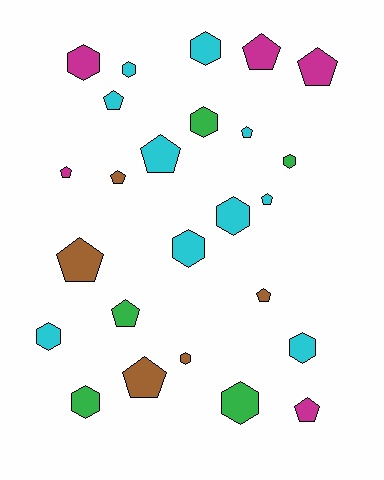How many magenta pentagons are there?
There are 4 magenta pentagons.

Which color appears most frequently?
Cyan, with 10 objects.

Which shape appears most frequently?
Pentagon, with 13 objects.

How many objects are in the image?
There are 25 objects.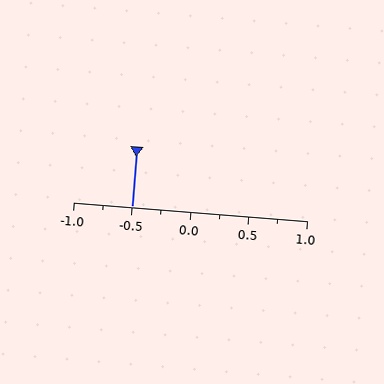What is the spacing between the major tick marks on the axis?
The major ticks are spaced 0.5 apart.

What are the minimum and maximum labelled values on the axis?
The axis runs from -1.0 to 1.0.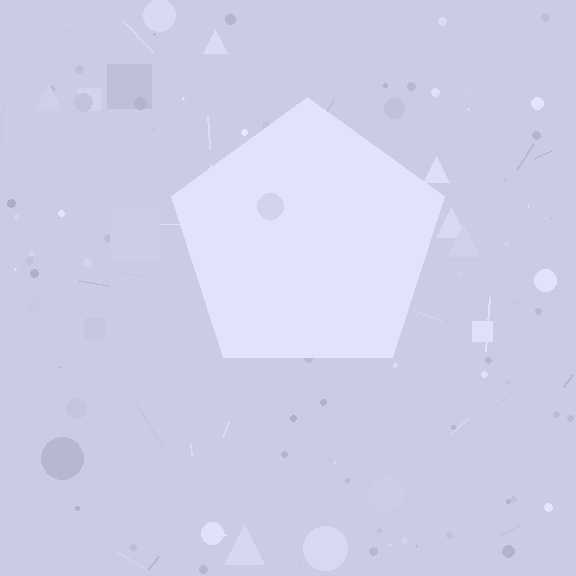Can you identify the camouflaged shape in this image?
The camouflaged shape is a pentagon.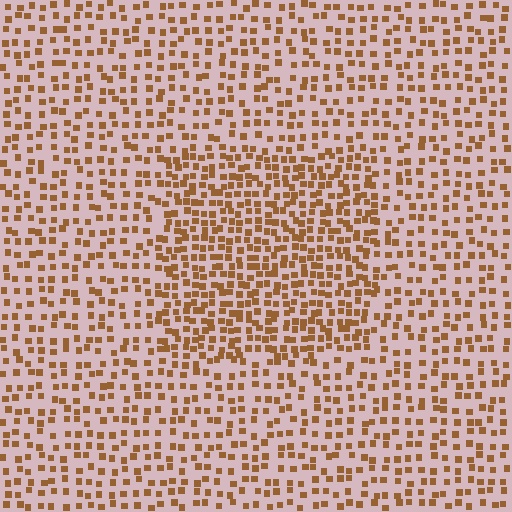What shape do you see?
I see a rectangle.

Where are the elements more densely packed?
The elements are more densely packed inside the rectangle boundary.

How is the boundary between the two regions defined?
The boundary is defined by a change in element density (approximately 1.7x ratio). All elements are the same color, size, and shape.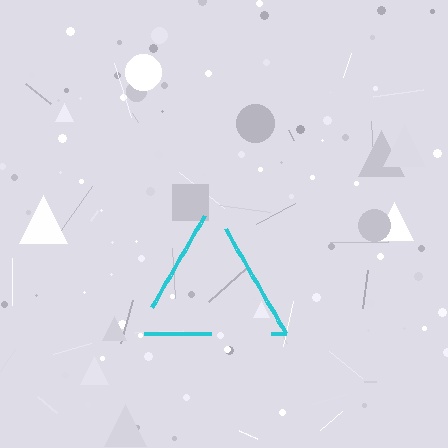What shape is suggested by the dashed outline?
The dashed outline suggests a triangle.